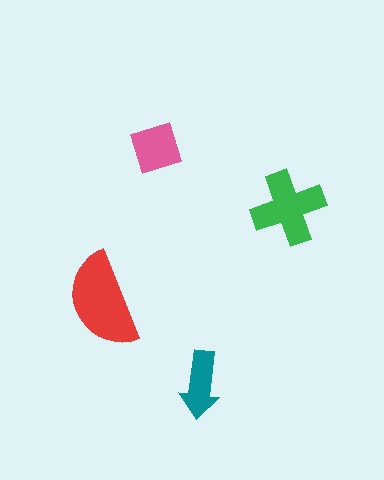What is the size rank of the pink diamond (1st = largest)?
3rd.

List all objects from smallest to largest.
The teal arrow, the pink diamond, the green cross, the red semicircle.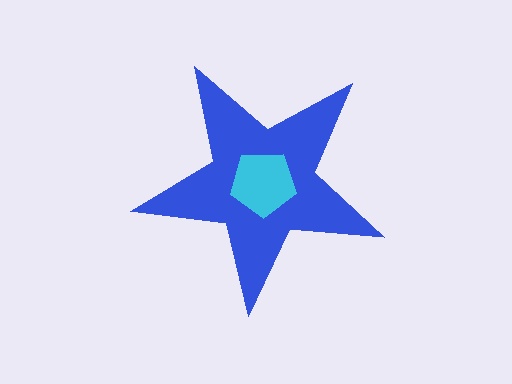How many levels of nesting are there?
2.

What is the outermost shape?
The blue star.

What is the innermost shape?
The cyan pentagon.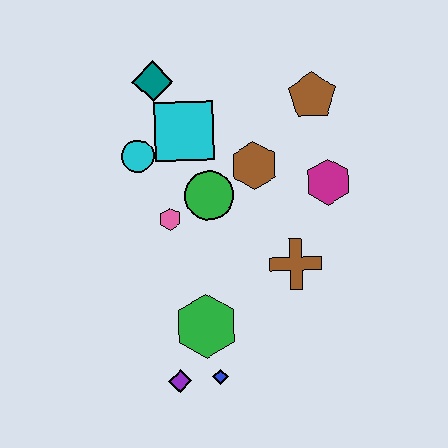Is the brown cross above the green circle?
No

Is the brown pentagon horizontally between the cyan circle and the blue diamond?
No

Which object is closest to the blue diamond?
The purple diamond is closest to the blue diamond.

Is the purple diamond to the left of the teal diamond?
No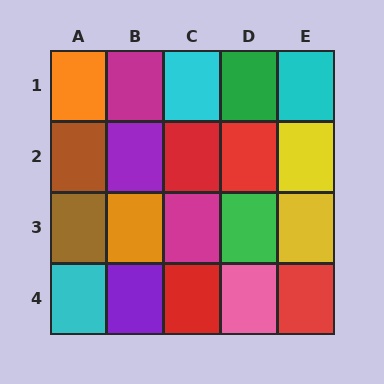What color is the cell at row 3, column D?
Green.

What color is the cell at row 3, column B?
Orange.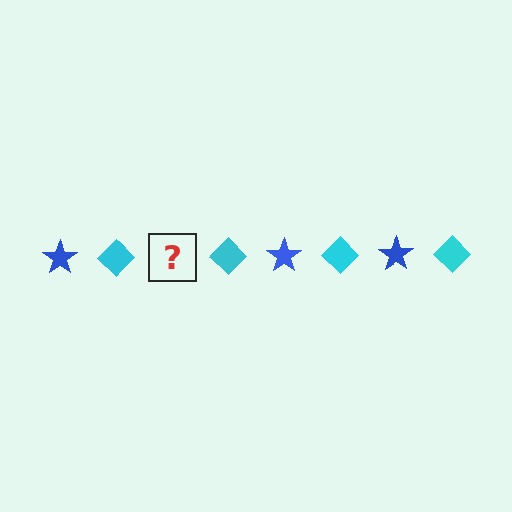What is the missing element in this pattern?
The missing element is a blue star.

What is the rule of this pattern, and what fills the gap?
The rule is that the pattern alternates between blue star and cyan diamond. The gap should be filled with a blue star.